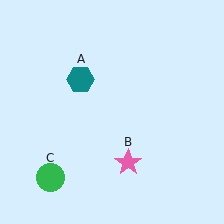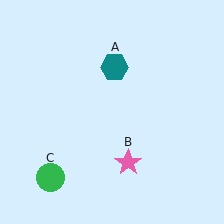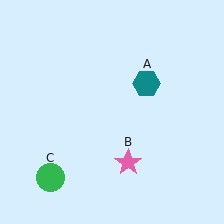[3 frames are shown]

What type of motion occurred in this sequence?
The teal hexagon (object A) rotated clockwise around the center of the scene.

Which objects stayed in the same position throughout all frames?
Pink star (object B) and green circle (object C) remained stationary.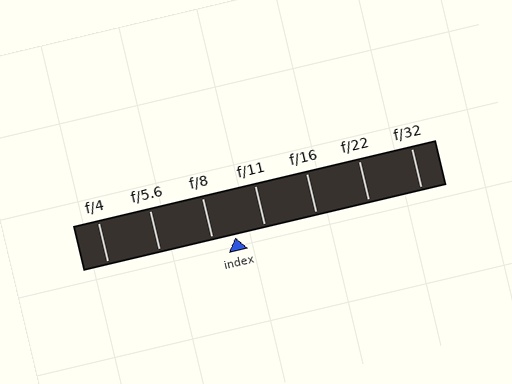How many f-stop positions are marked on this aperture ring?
There are 7 f-stop positions marked.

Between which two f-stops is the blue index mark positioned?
The index mark is between f/8 and f/11.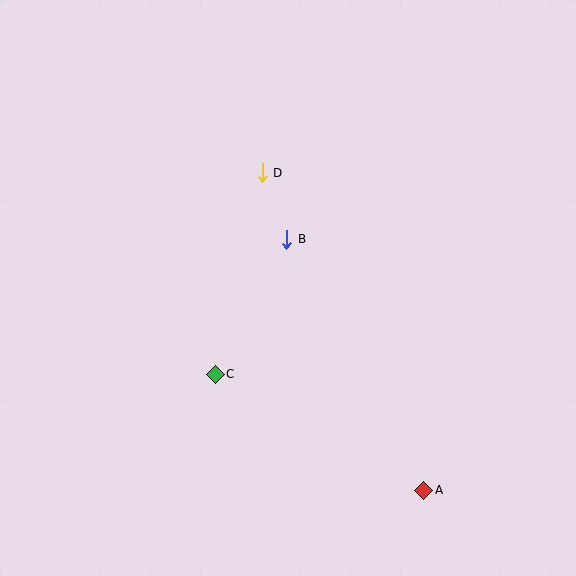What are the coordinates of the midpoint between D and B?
The midpoint between D and B is at (274, 206).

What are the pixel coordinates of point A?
Point A is at (424, 490).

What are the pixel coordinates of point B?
Point B is at (287, 239).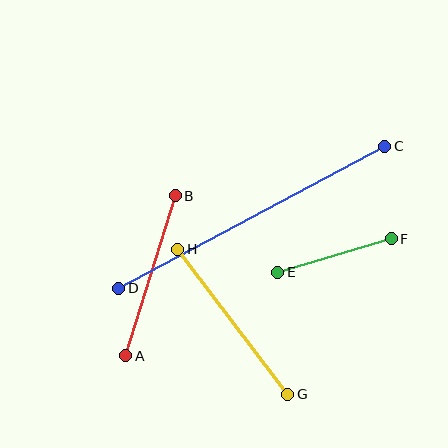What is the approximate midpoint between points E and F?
The midpoint is at approximately (335, 255) pixels.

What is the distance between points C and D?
The distance is approximately 302 pixels.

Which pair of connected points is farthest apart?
Points C and D are farthest apart.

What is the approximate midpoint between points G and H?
The midpoint is at approximately (233, 322) pixels.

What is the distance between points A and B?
The distance is approximately 167 pixels.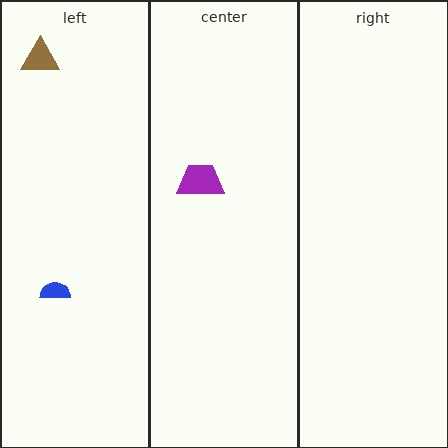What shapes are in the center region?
The purple trapezoid.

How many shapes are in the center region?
1.